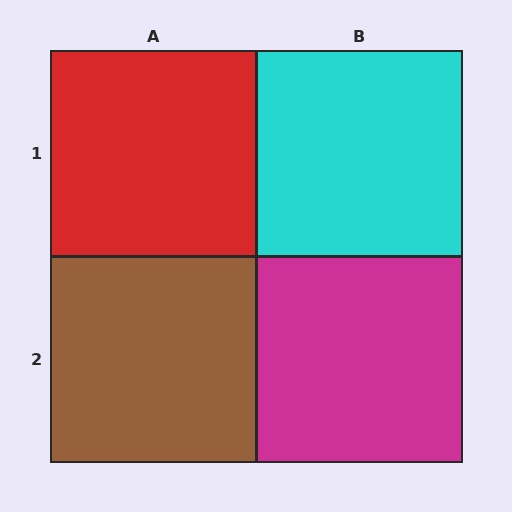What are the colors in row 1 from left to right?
Red, cyan.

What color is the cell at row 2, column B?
Magenta.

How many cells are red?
1 cell is red.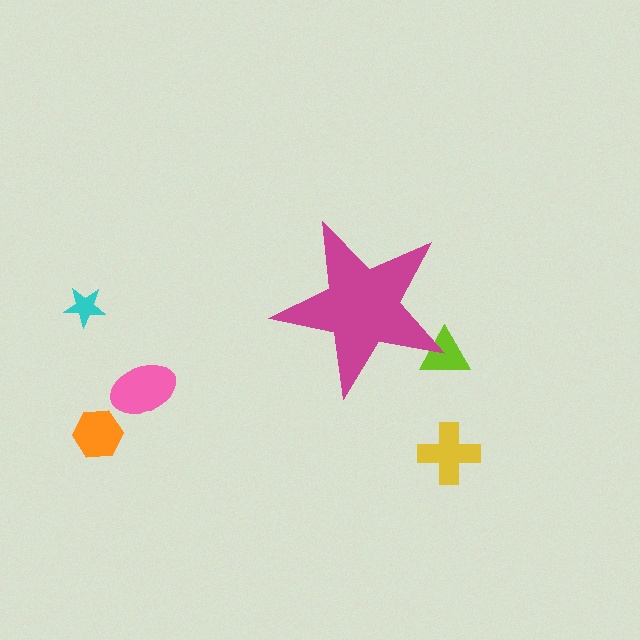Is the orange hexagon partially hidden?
No, the orange hexagon is fully visible.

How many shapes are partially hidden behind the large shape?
1 shape is partially hidden.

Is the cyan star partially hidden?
No, the cyan star is fully visible.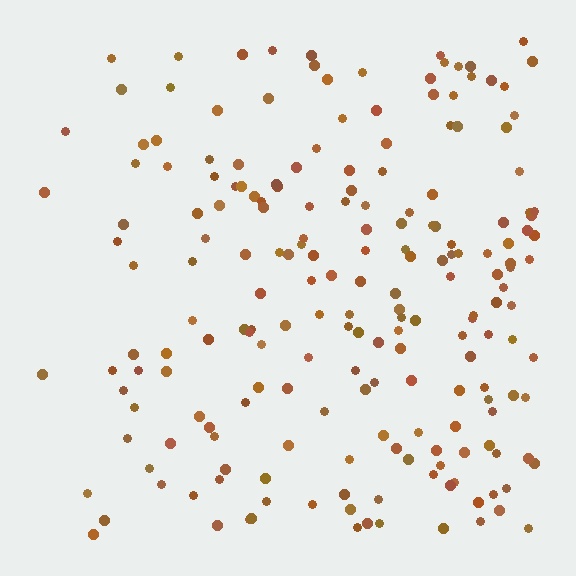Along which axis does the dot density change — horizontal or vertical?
Horizontal.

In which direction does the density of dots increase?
From left to right, with the right side densest.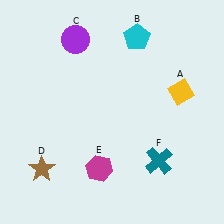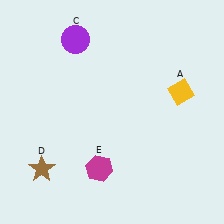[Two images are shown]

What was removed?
The cyan pentagon (B), the teal cross (F) were removed in Image 2.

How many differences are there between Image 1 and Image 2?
There are 2 differences between the two images.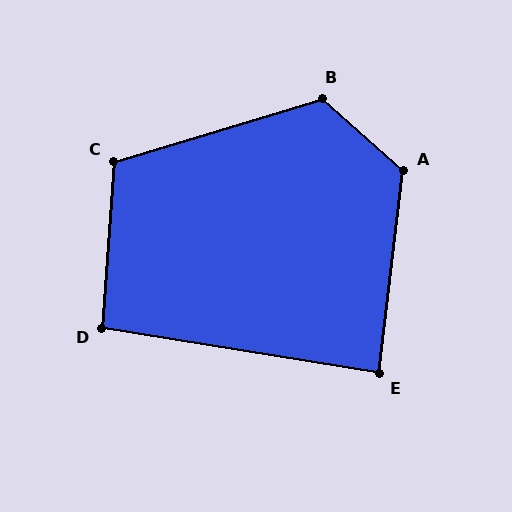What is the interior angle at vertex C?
Approximately 111 degrees (obtuse).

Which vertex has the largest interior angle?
A, at approximately 125 degrees.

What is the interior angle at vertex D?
Approximately 95 degrees (obtuse).